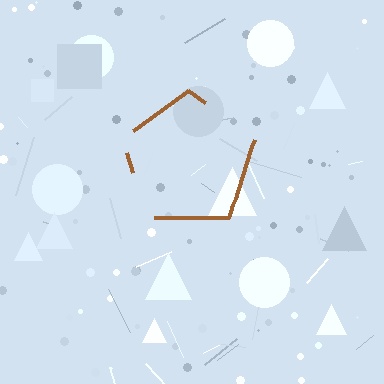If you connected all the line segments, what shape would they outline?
They would outline a pentagon.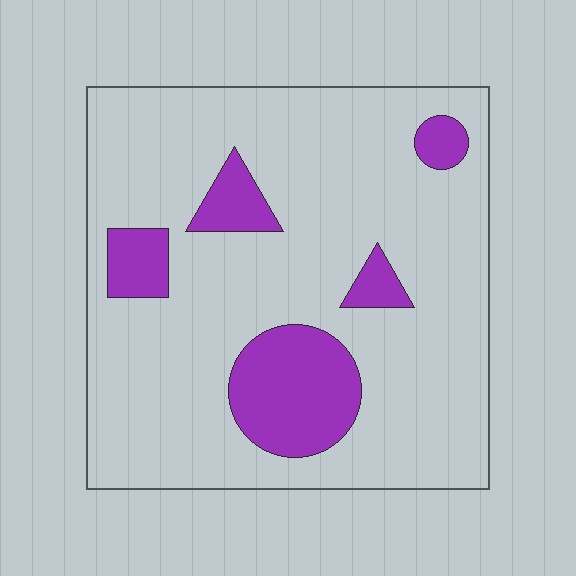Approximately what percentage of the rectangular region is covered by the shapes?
Approximately 15%.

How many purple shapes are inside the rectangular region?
5.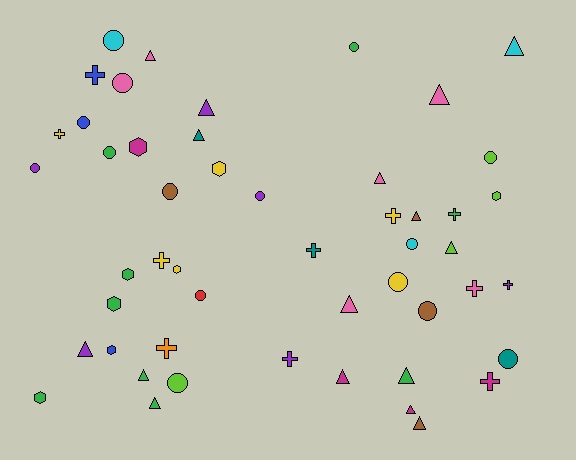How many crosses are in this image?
There are 11 crosses.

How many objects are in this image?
There are 50 objects.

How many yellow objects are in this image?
There are 6 yellow objects.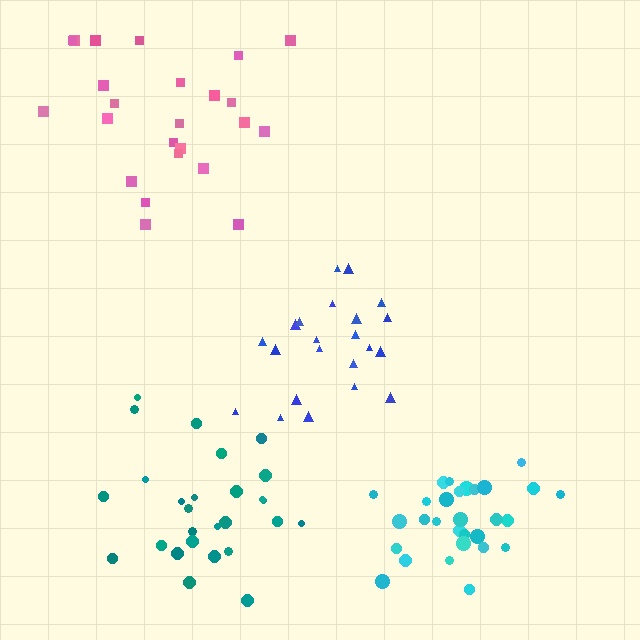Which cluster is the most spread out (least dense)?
Pink.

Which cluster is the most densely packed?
Cyan.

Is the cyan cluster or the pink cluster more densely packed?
Cyan.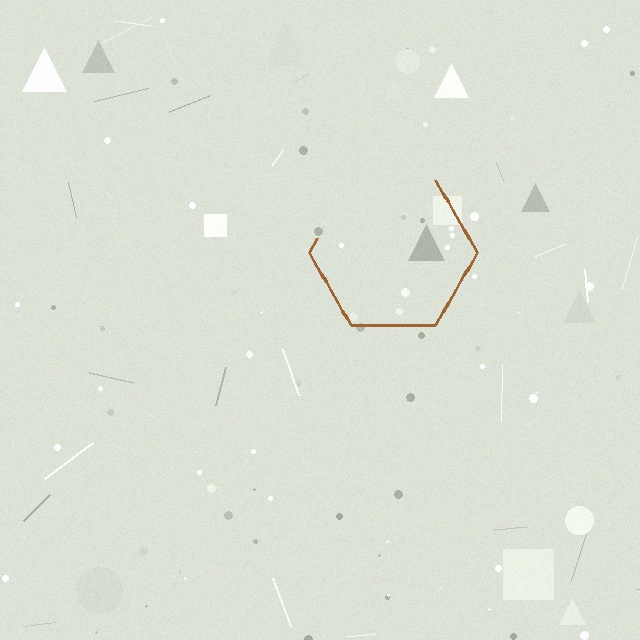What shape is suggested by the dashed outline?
The dashed outline suggests a hexagon.